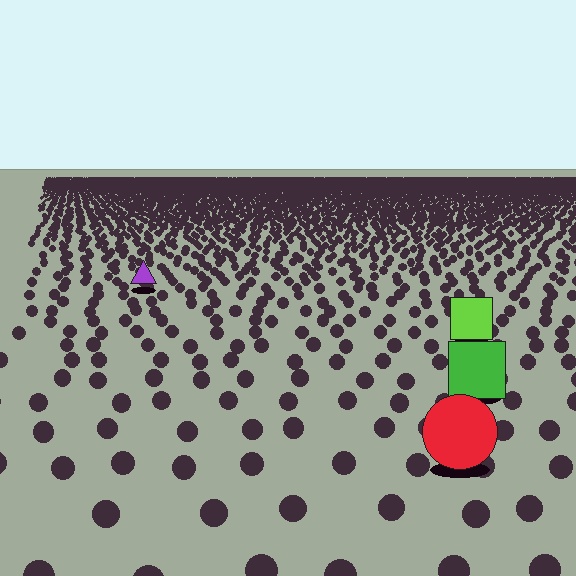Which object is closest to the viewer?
The red circle is closest. The texture marks near it are larger and more spread out.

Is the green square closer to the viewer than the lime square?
Yes. The green square is closer — you can tell from the texture gradient: the ground texture is coarser near it.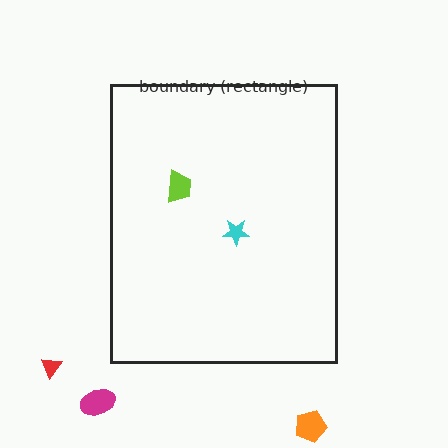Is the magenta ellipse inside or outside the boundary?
Outside.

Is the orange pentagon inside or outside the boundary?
Outside.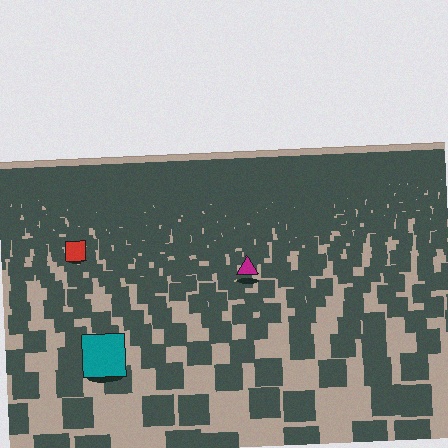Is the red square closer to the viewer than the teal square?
No. The teal square is closer — you can tell from the texture gradient: the ground texture is coarser near it.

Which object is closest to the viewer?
The teal square is closest. The texture marks near it are larger and more spread out.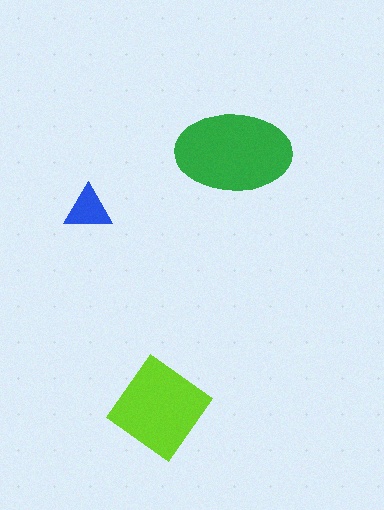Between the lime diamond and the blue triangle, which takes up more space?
The lime diamond.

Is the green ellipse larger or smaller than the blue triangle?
Larger.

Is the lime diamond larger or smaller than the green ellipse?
Smaller.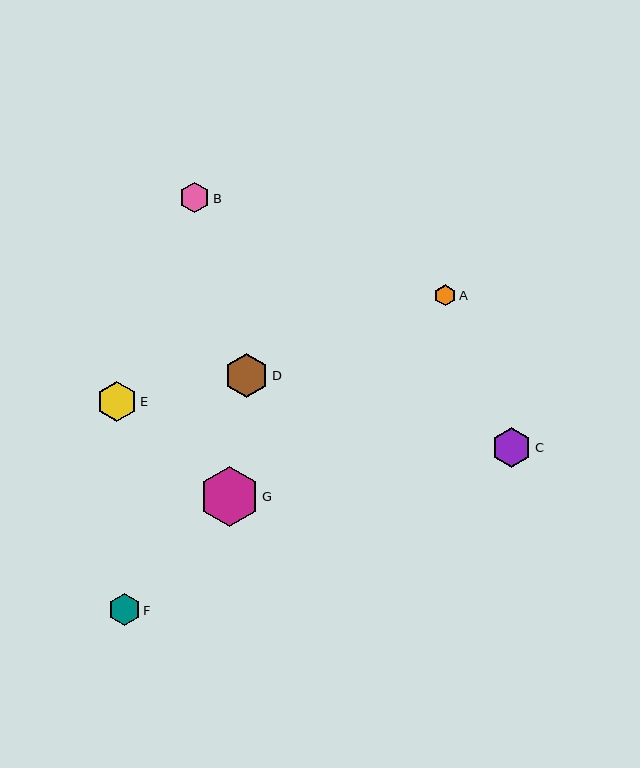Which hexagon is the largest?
Hexagon G is the largest with a size of approximately 59 pixels.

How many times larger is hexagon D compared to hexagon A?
Hexagon D is approximately 2.1 times the size of hexagon A.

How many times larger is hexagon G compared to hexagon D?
Hexagon G is approximately 1.3 times the size of hexagon D.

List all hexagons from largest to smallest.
From largest to smallest: G, D, E, C, F, B, A.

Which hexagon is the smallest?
Hexagon A is the smallest with a size of approximately 21 pixels.